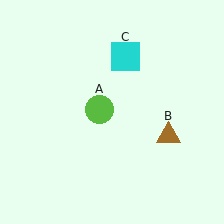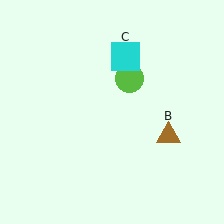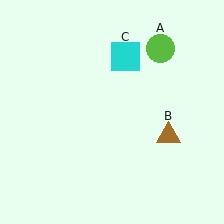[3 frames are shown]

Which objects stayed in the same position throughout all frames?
Brown triangle (object B) and cyan square (object C) remained stationary.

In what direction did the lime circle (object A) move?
The lime circle (object A) moved up and to the right.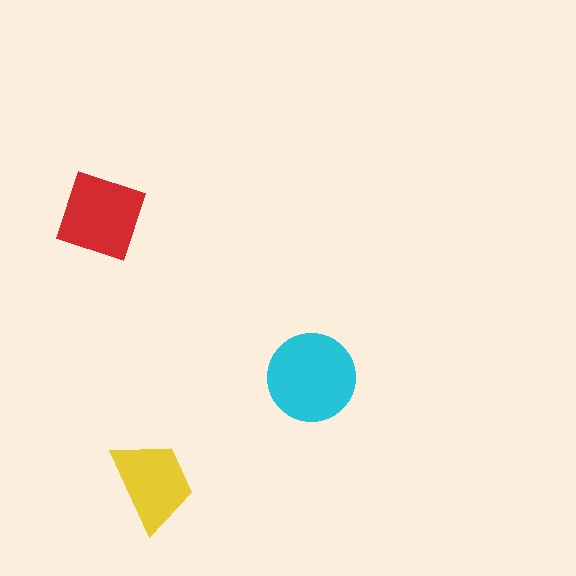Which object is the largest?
The cyan circle.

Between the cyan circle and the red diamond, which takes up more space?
The cyan circle.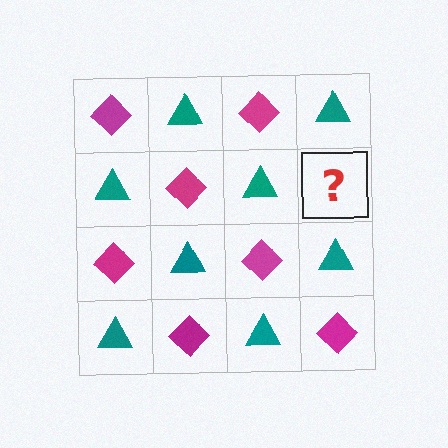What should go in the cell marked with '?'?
The missing cell should contain a magenta diamond.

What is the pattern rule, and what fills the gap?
The rule is that it alternates magenta diamond and teal triangle in a checkerboard pattern. The gap should be filled with a magenta diamond.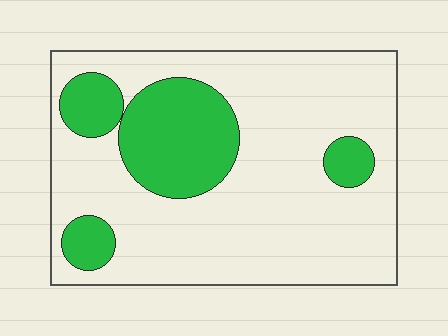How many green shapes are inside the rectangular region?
4.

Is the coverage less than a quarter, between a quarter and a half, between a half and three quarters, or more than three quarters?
Less than a quarter.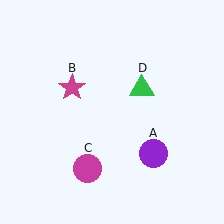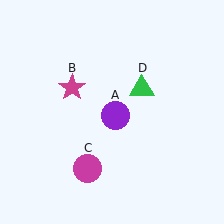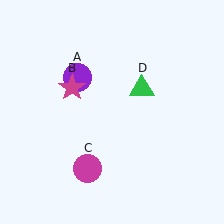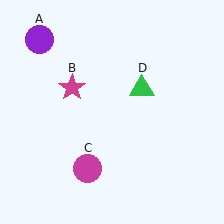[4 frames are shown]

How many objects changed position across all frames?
1 object changed position: purple circle (object A).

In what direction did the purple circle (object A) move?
The purple circle (object A) moved up and to the left.